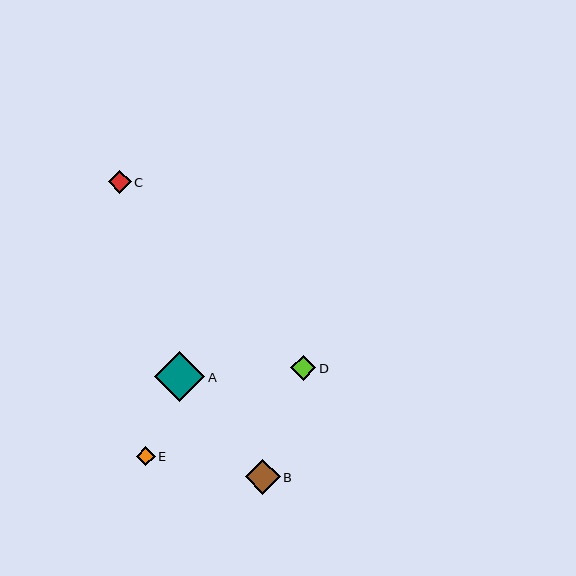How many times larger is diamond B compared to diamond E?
Diamond B is approximately 1.8 times the size of diamond E.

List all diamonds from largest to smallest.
From largest to smallest: A, B, D, C, E.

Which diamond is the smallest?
Diamond E is the smallest with a size of approximately 19 pixels.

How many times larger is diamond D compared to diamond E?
Diamond D is approximately 1.3 times the size of diamond E.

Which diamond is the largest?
Diamond A is the largest with a size of approximately 51 pixels.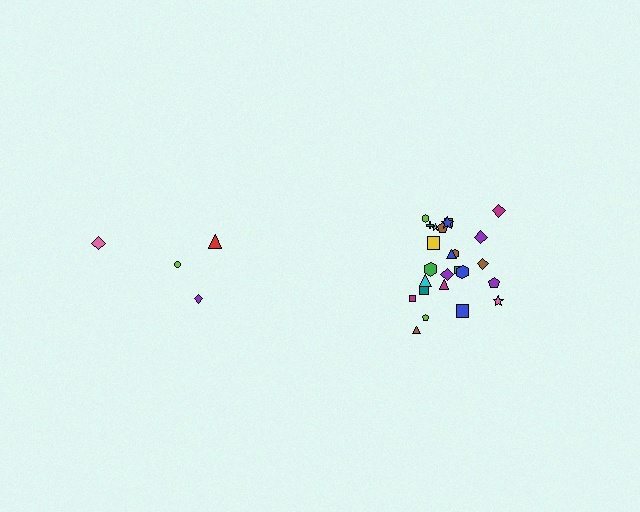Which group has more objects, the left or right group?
The right group.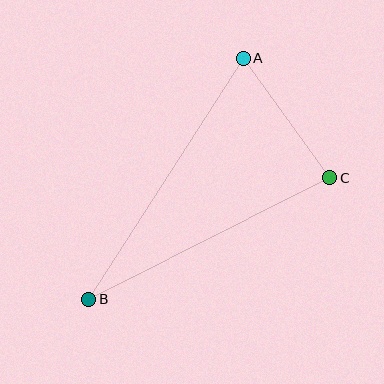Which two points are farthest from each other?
Points A and B are farthest from each other.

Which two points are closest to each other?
Points A and C are closest to each other.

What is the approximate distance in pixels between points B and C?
The distance between B and C is approximately 270 pixels.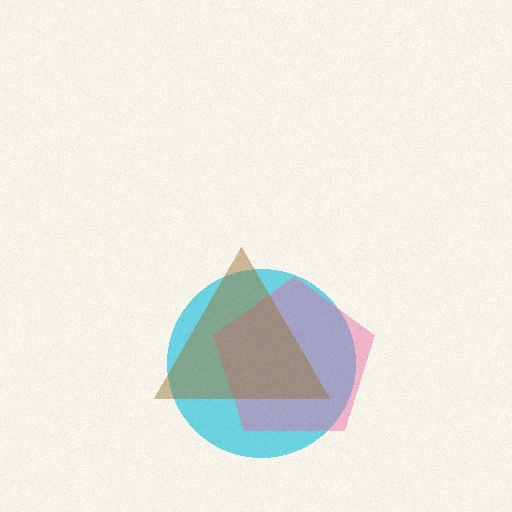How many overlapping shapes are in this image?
There are 3 overlapping shapes in the image.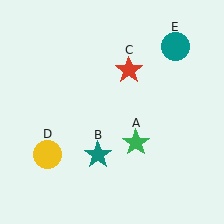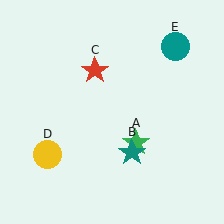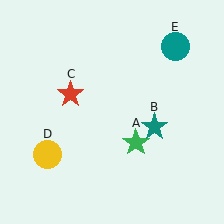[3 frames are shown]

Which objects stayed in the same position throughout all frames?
Green star (object A) and yellow circle (object D) and teal circle (object E) remained stationary.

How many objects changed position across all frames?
2 objects changed position: teal star (object B), red star (object C).